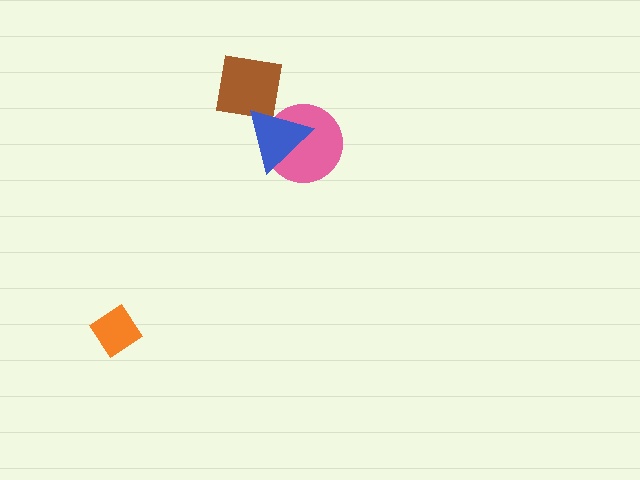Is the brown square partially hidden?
Yes, it is partially covered by another shape.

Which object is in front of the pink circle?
The blue triangle is in front of the pink circle.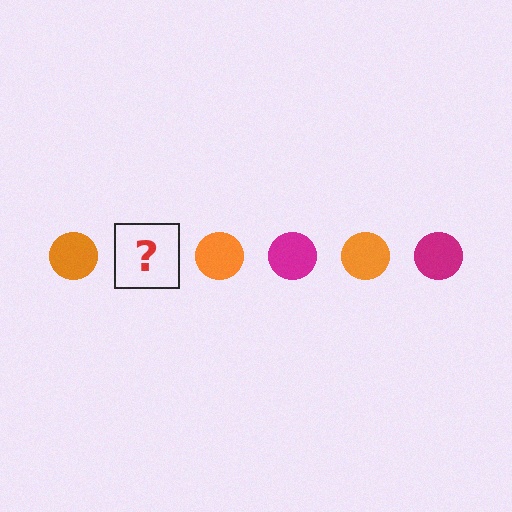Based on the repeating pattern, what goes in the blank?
The blank should be a magenta circle.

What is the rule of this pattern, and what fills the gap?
The rule is that the pattern cycles through orange, magenta circles. The gap should be filled with a magenta circle.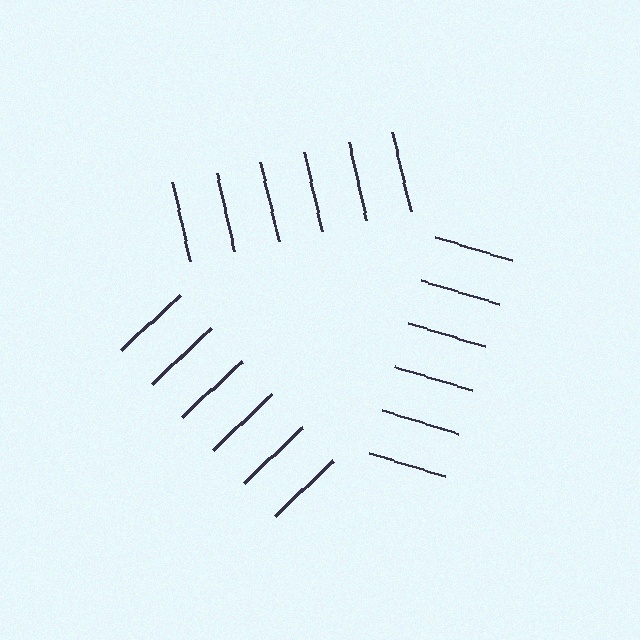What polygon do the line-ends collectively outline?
An illusory triangle — the line segments terminate on its edges but no continuous stroke is drawn.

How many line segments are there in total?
18 — 6 along each of the 3 edges.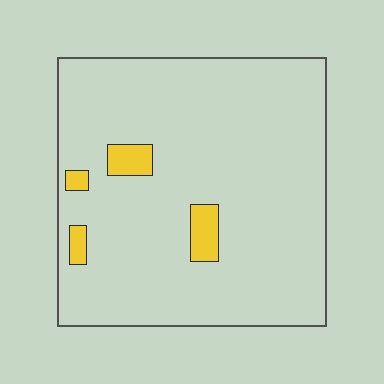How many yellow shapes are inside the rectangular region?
4.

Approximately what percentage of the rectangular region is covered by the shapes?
Approximately 5%.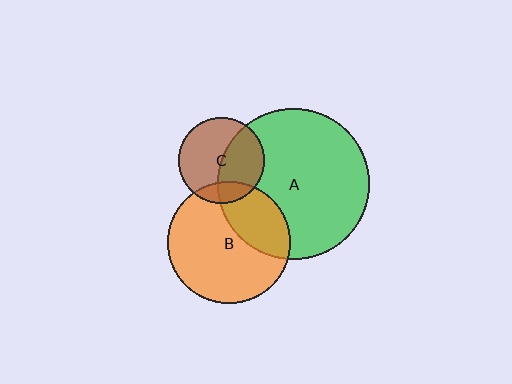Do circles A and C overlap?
Yes.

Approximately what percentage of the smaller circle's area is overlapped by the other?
Approximately 45%.